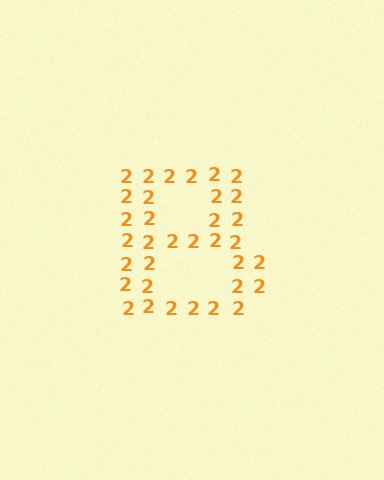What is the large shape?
The large shape is the letter B.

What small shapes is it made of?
It is made of small digit 2's.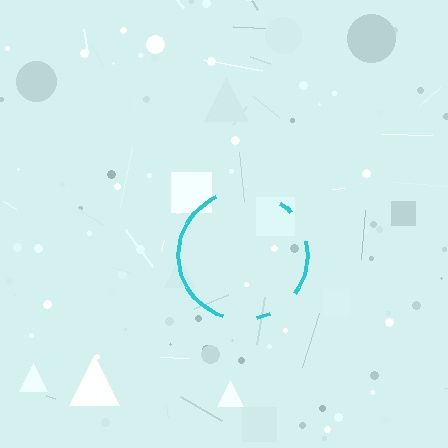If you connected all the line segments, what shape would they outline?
They would outline a circle.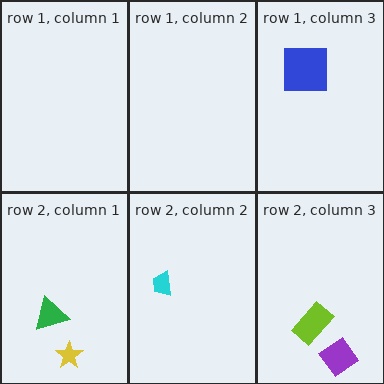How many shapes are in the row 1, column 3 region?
1.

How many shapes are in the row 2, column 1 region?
2.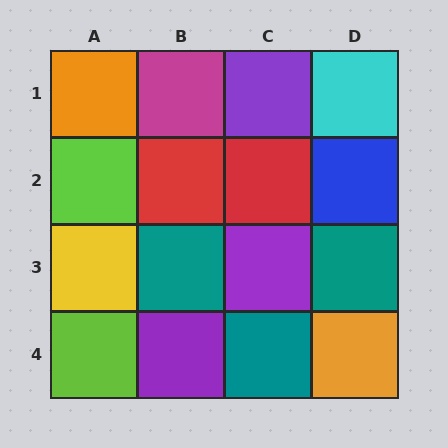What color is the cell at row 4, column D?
Orange.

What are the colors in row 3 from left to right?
Yellow, teal, purple, teal.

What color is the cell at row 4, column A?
Lime.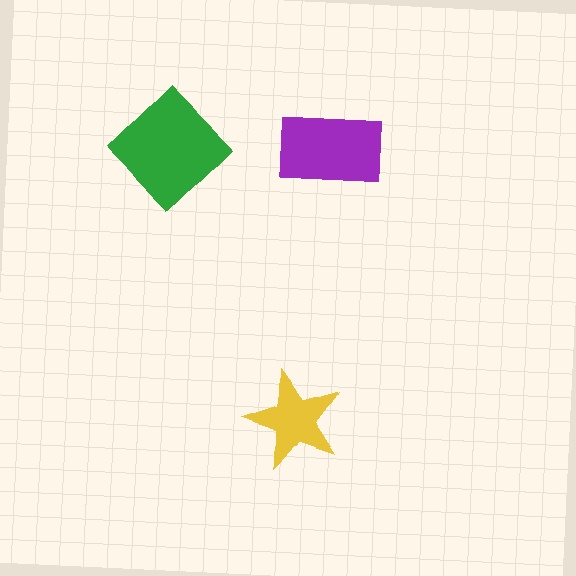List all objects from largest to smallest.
The green diamond, the purple rectangle, the yellow star.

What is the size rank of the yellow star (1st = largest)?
3rd.